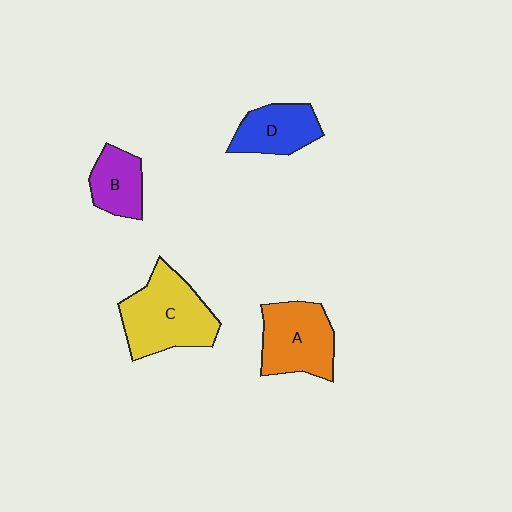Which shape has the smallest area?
Shape B (purple).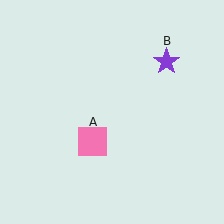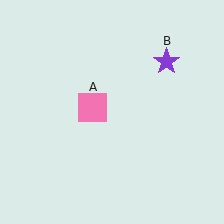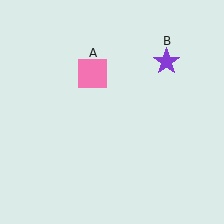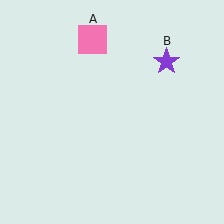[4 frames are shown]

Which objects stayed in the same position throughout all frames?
Purple star (object B) remained stationary.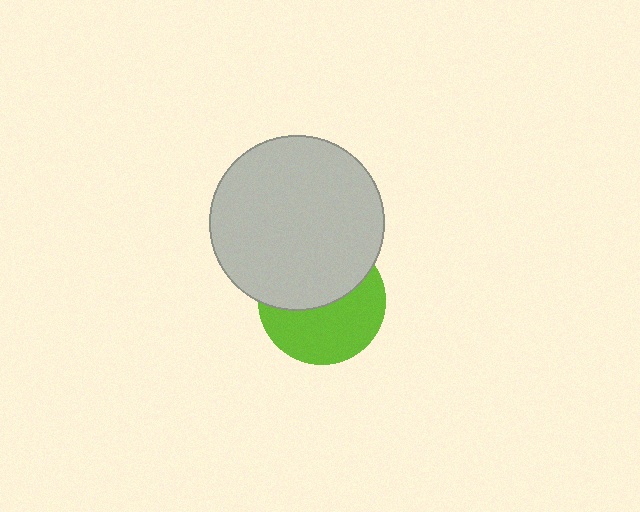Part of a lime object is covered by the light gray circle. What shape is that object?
It is a circle.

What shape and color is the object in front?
The object in front is a light gray circle.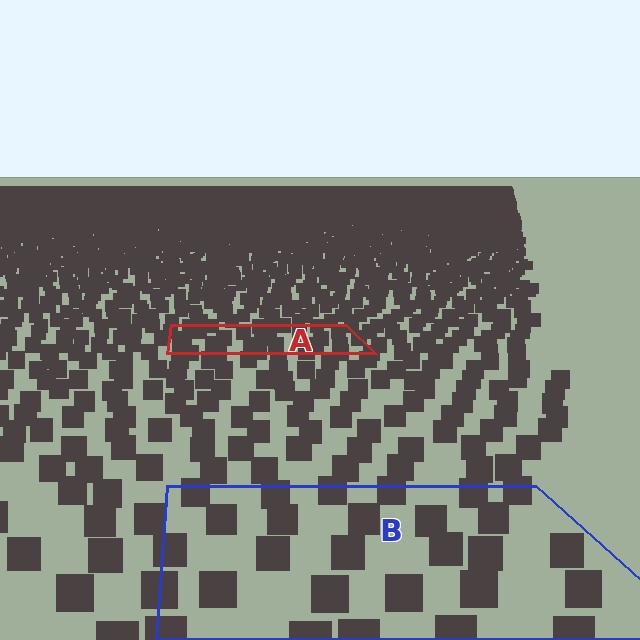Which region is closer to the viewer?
Region B is closer. The texture elements there are larger and more spread out.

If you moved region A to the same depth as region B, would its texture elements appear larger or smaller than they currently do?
They would appear larger. At a closer depth, the same texture elements are projected at a bigger on-screen size.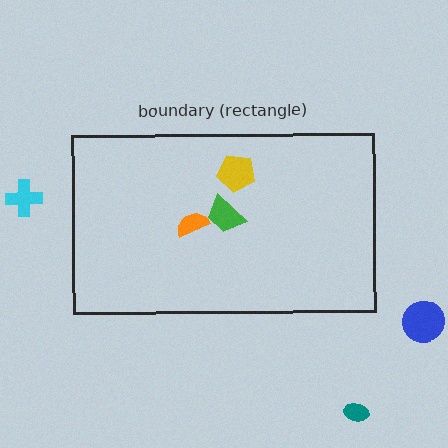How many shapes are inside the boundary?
3 inside, 3 outside.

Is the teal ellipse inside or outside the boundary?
Outside.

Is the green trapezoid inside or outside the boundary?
Inside.